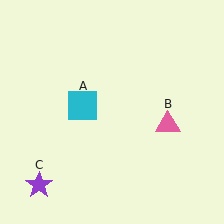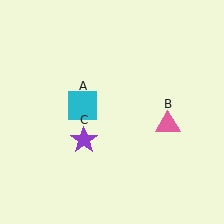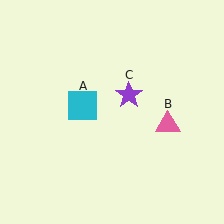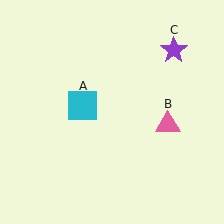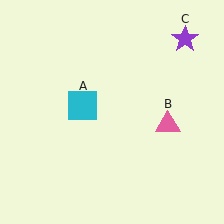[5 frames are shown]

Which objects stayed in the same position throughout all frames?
Cyan square (object A) and pink triangle (object B) remained stationary.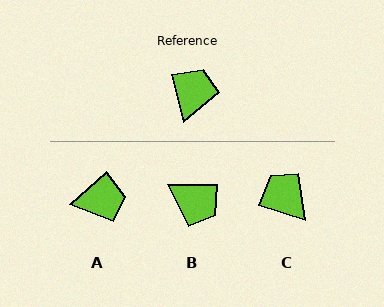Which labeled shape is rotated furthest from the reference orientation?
B, about 103 degrees away.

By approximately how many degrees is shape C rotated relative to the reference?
Approximately 59 degrees counter-clockwise.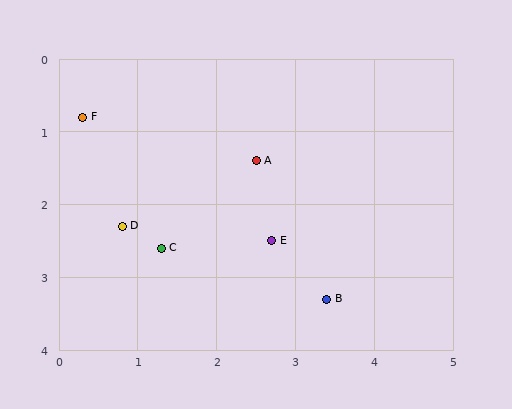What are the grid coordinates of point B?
Point B is at approximately (3.4, 3.3).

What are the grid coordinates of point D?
Point D is at approximately (0.8, 2.3).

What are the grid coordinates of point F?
Point F is at approximately (0.3, 0.8).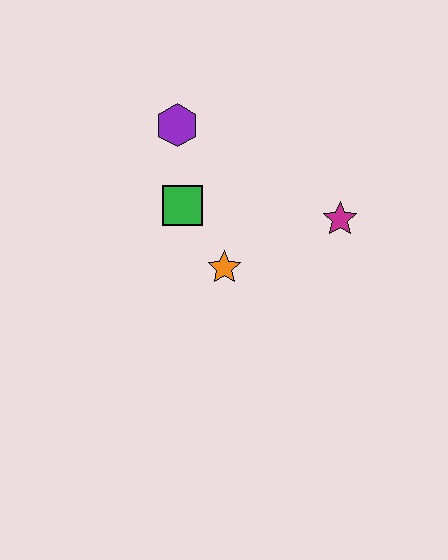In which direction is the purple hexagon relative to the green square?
The purple hexagon is above the green square.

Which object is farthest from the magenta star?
The purple hexagon is farthest from the magenta star.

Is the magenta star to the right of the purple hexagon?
Yes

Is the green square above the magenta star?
Yes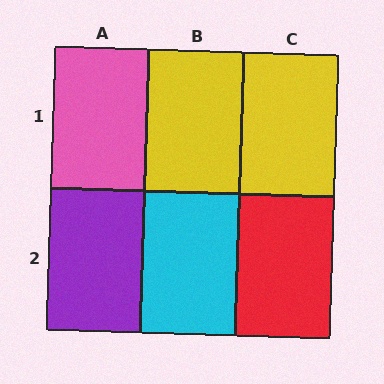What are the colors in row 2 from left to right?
Purple, cyan, red.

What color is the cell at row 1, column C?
Yellow.